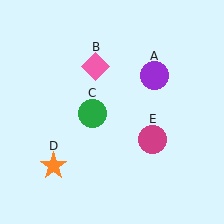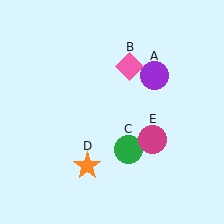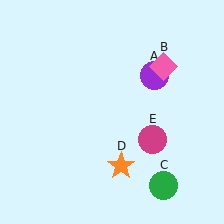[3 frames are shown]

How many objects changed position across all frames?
3 objects changed position: pink diamond (object B), green circle (object C), orange star (object D).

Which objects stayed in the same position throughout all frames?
Purple circle (object A) and magenta circle (object E) remained stationary.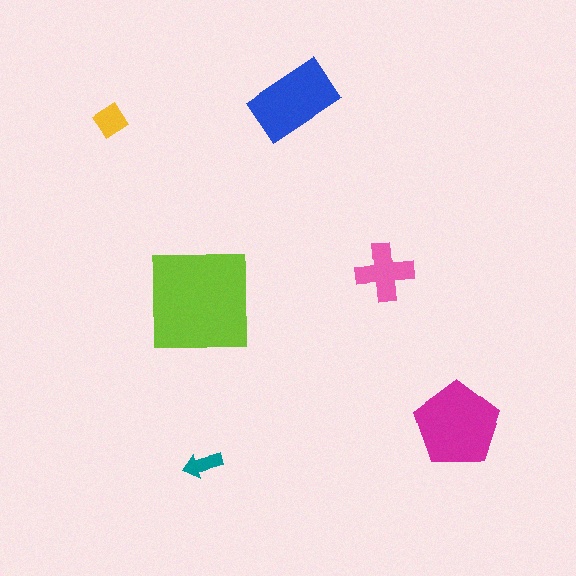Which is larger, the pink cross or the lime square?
The lime square.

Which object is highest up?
The blue rectangle is topmost.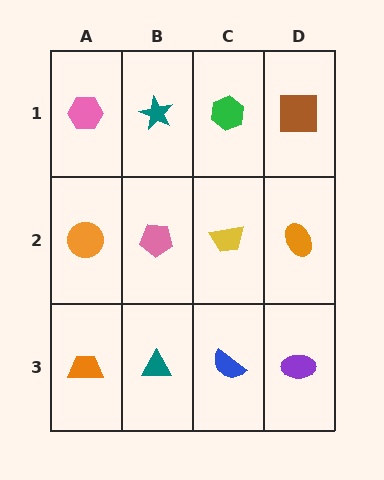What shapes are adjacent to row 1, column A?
An orange circle (row 2, column A), a teal star (row 1, column B).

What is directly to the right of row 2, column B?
A yellow trapezoid.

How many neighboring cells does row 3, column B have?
3.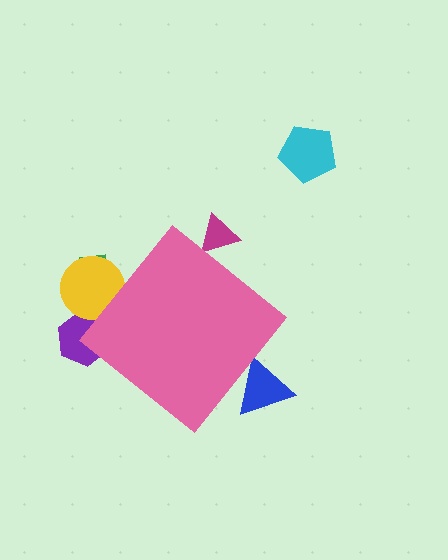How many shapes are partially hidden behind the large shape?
5 shapes are partially hidden.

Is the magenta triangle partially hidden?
Yes, the magenta triangle is partially hidden behind the pink diamond.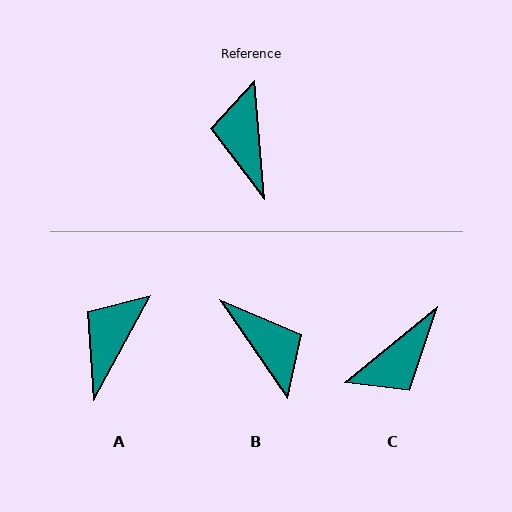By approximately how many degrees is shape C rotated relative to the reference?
Approximately 124 degrees counter-clockwise.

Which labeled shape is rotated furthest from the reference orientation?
B, about 150 degrees away.